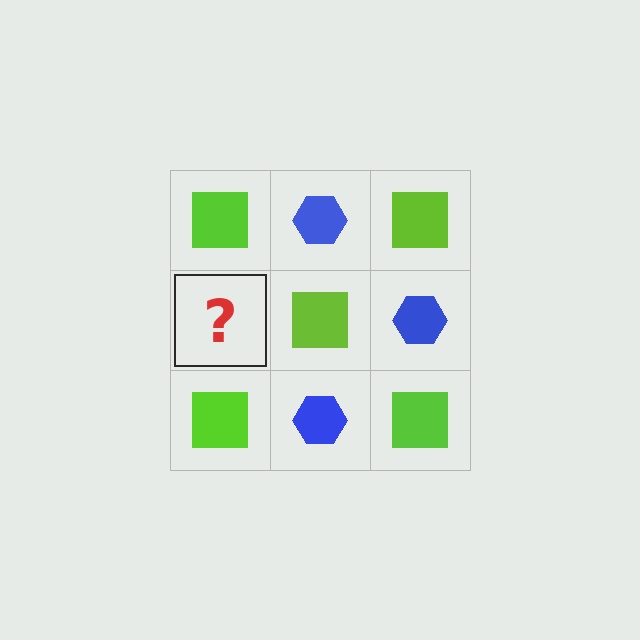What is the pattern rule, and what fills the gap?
The rule is that it alternates lime square and blue hexagon in a checkerboard pattern. The gap should be filled with a blue hexagon.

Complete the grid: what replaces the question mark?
The question mark should be replaced with a blue hexagon.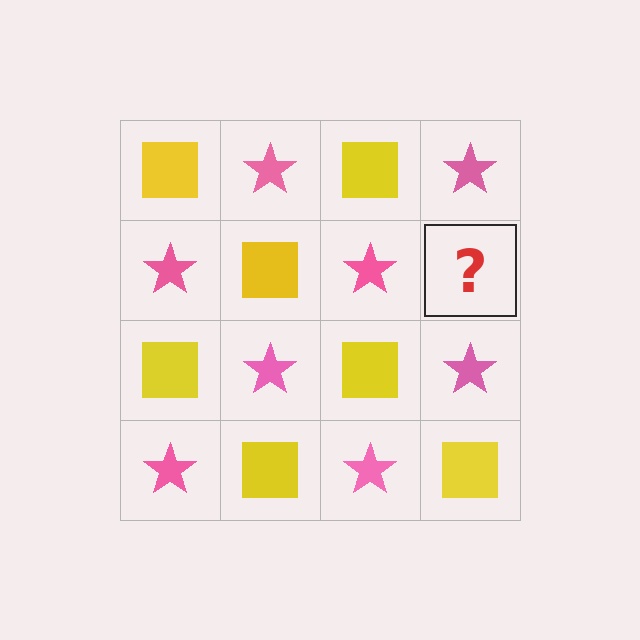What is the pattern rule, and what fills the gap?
The rule is that it alternates yellow square and pink star in a checkerboard pattern. The gap should be filled with a yellow square.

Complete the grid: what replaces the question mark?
The question mark should be replaced with a yellow square.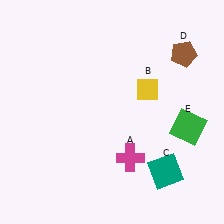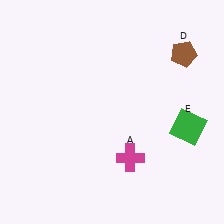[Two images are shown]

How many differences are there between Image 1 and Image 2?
There are 2 differences between the two images.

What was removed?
The yellow diamond (B), the teal square (C) were removed in Image 2.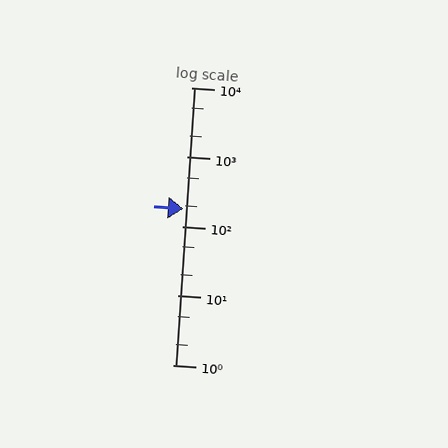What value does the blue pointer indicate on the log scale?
The pointer indicates approximately 180.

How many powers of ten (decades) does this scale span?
The scale spans 4 decades, from 1 to 10000.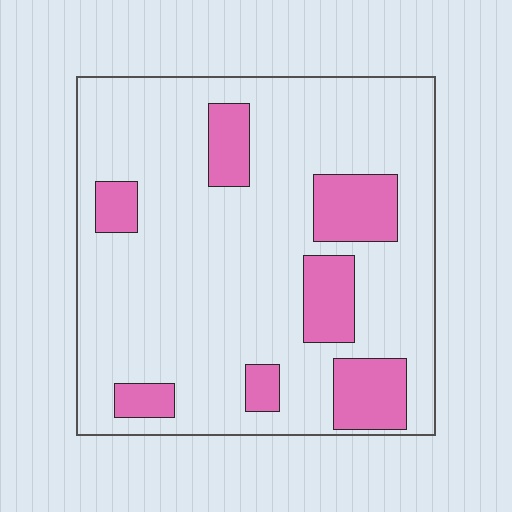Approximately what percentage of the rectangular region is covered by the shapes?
Approximately 20%.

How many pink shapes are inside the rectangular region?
7.